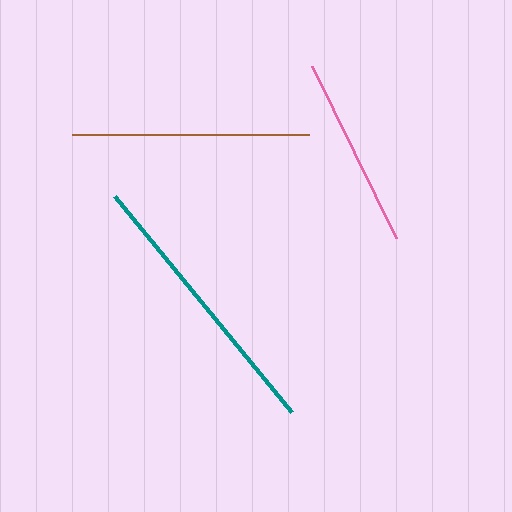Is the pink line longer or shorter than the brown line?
The brown line is longer than the pink line.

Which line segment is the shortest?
The pink line is the shortest at approximately 192 pixels.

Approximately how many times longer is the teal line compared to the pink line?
The teal line is approximately 1.5 times the length of the pink line.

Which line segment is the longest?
The teal line is the longest at approximately 280 pixels.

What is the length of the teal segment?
The teal segment is approximately 280 pixels long.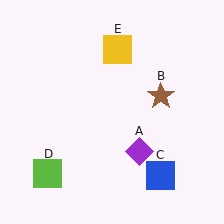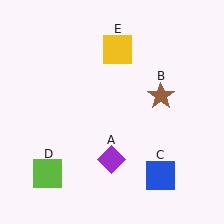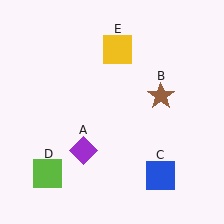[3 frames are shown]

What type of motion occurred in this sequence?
The purple diamond (object A) rotated clockwise around the center of the scene.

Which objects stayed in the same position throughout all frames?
Brown star (object B) and blue square (object C) and lime square (object D) and yellow square (object E) remained stationary.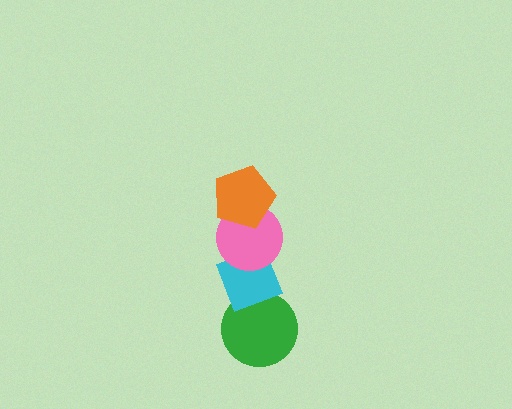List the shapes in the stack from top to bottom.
From top to bottom: the orange pentagon, the pink circle, the cyan diamond, the green circle.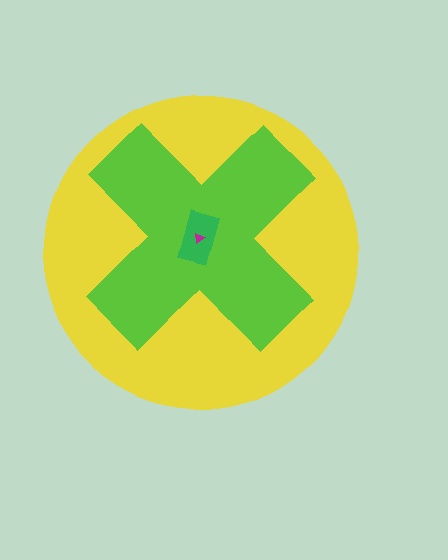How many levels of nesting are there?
4.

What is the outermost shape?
The yellow circle.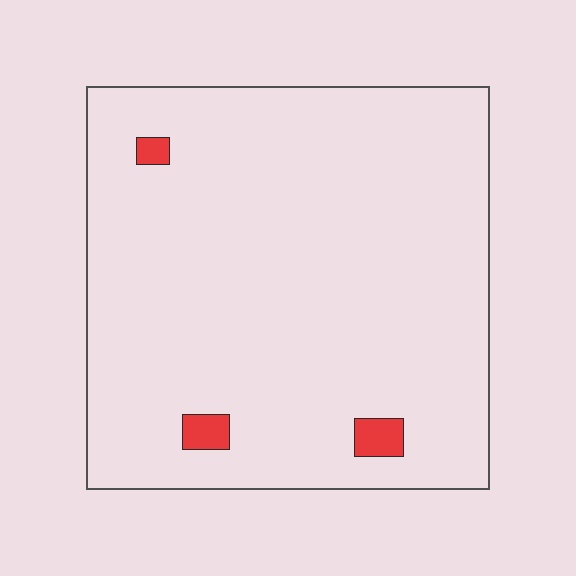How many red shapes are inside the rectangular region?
3.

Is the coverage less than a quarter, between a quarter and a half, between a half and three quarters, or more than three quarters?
Less than a quarter.